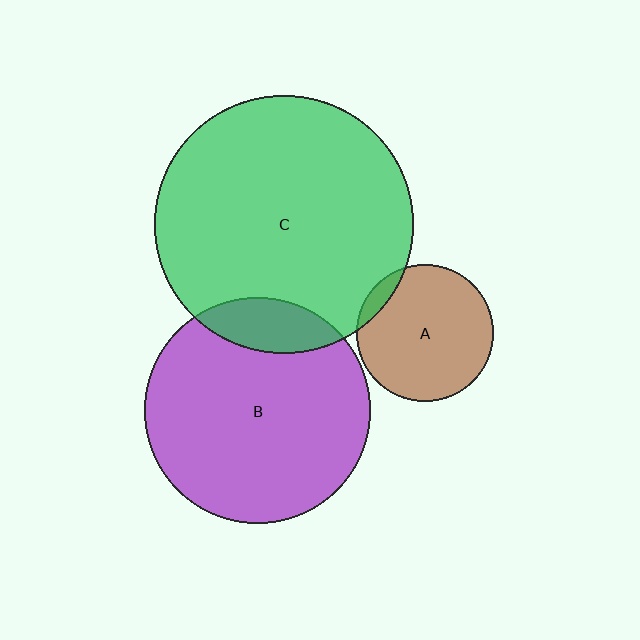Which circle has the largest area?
Circle C (green).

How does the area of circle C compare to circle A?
Approximately 3.5 times.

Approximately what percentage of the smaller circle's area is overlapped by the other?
Approximately 5%.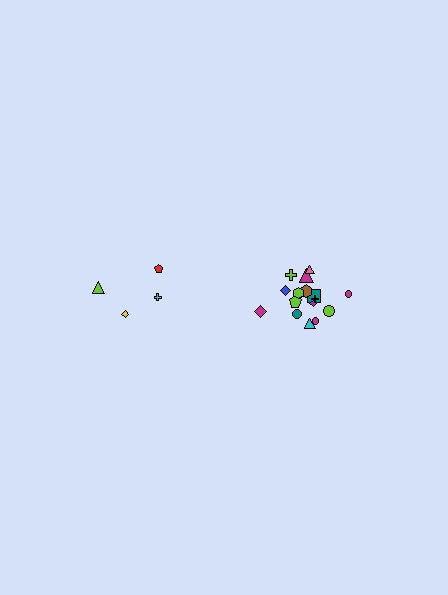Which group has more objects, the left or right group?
The right group.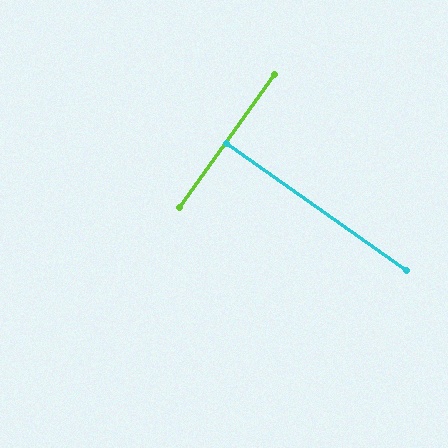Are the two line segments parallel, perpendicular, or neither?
Perpendicular — they meet at approximately 90°.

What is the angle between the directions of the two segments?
Approximately 90 degrees.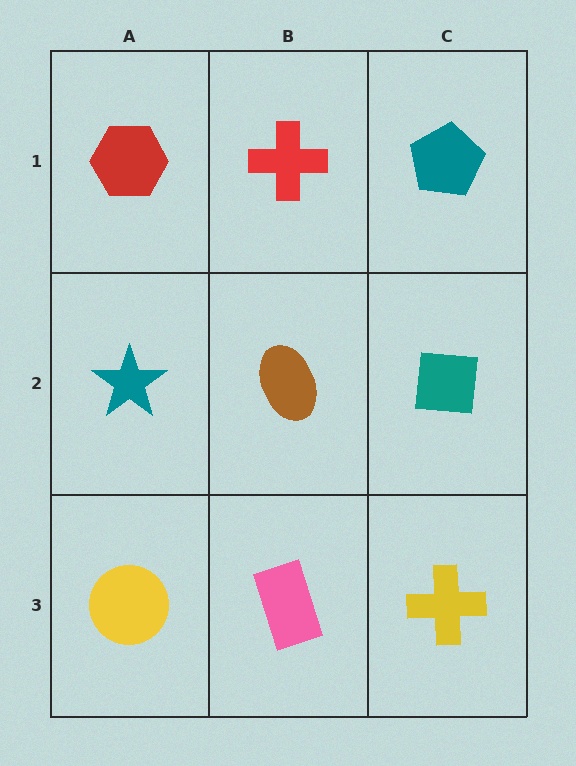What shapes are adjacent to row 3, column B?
A brown ellipse (row 2, column B), a yellow circle (row 3, column A), a yellow cross (row 3, column C).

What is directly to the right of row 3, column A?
A pink rectangle.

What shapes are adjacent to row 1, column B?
A brown ellipse (row 2, column B), a red hexagon (row 1, column A), a teal pentagon (row 1, column C).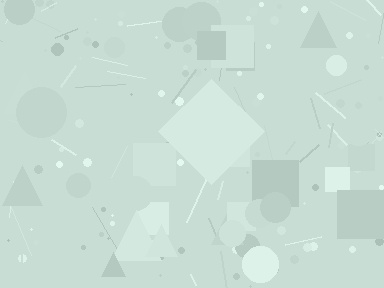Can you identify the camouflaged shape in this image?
The camouflaged shape is a diamond.